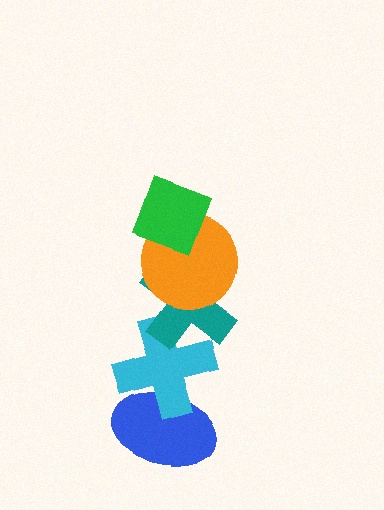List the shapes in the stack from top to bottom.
From top to bottom: the green diamond, the orange circle, the teal cross, the cyan cross, the blue ellipse.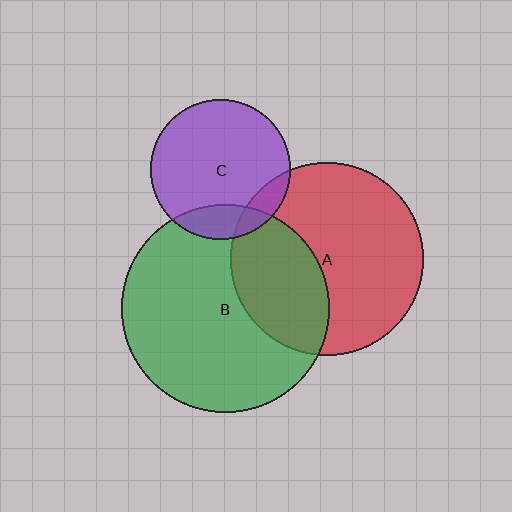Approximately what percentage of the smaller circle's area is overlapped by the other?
Approximately 10%.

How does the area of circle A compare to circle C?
Approximately 1.9 times.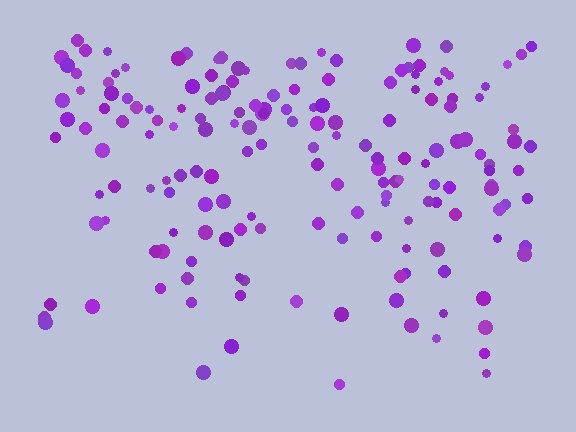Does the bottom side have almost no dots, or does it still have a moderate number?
Still a moderate number, just noticeably fewer than the top.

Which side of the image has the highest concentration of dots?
The top.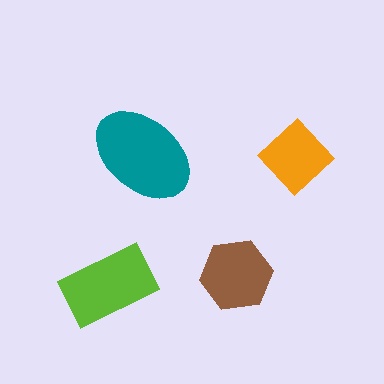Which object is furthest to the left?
The lime rectangle is leftmost.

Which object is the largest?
The teal ellipse.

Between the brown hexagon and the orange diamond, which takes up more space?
The brown hexagon.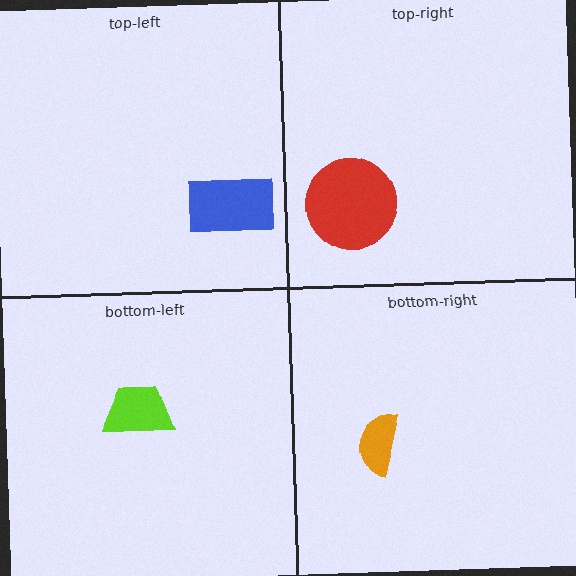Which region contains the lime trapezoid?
The bottom-left region.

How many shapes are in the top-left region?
1.